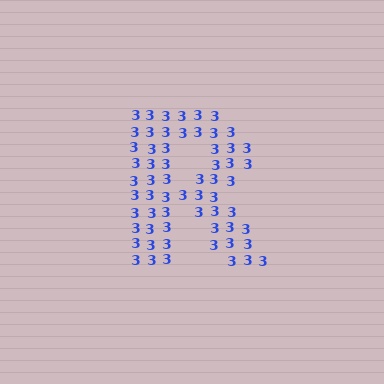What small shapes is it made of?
It is made of small digit 3's.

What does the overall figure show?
The overall figure shows the letter R.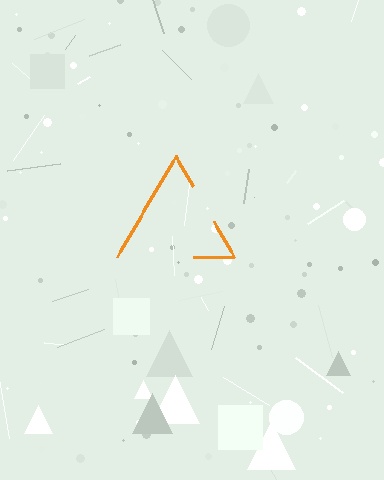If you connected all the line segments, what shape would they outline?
They would outline a triangle.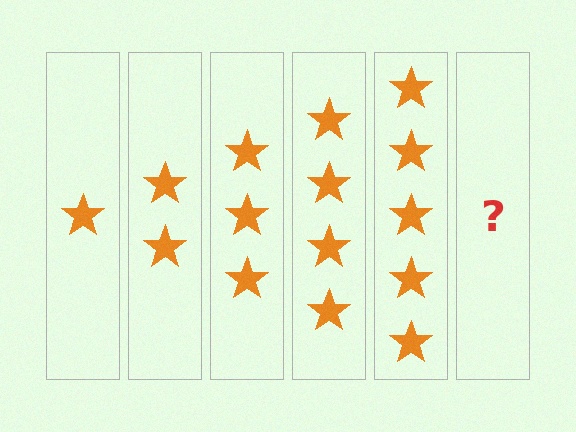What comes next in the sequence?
The next element should be 6 stars.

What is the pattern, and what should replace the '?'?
The pattern is that each step adds one more star. The '?' should be 6 stars.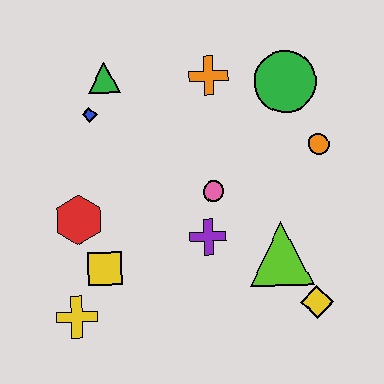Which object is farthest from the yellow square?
The green circle is farthest from the yellow square.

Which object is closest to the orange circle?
The green circle is closest to the orange circle.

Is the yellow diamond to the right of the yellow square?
Yes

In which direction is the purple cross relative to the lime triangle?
The purple cross is to the left of the lime triangle.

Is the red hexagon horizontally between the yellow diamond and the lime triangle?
No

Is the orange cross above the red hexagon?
Yes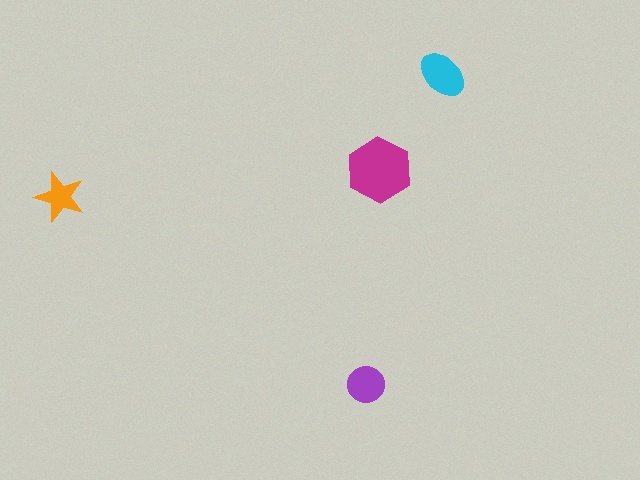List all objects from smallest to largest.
The orange star, the purple circle, the cyan ellipse, the magenta hexagon.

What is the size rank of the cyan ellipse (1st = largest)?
2nd.